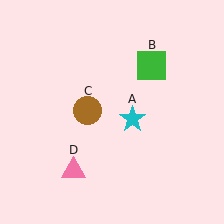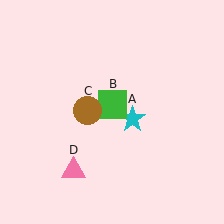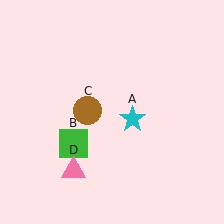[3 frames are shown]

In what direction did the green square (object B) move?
The green square (object B) moved down and to the left.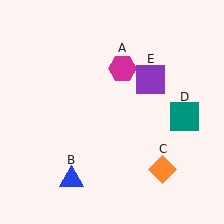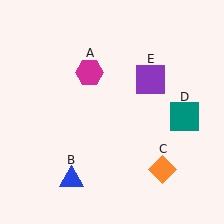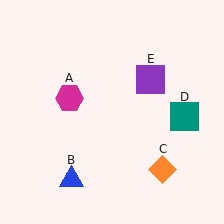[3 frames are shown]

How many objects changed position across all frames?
1 object changed position: magenta hexagon (object A).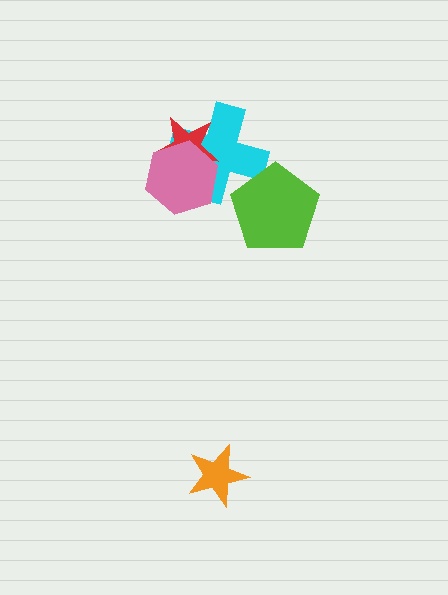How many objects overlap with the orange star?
0 objects overlap with the orange star.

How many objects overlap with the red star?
2 objects overlap with the red star.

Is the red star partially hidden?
Yes, it is partially covered by another shape.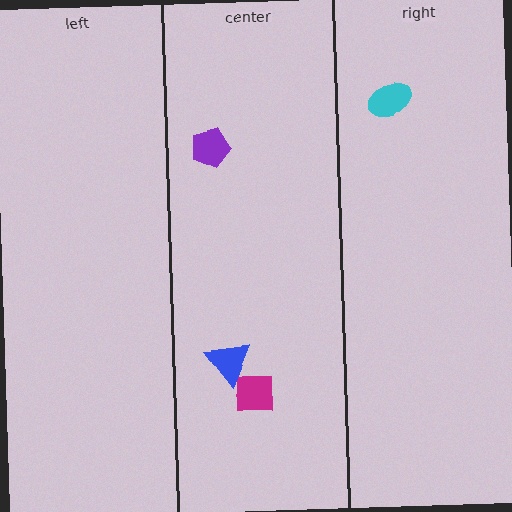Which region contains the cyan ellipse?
The right region.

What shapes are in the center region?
The magenta square, the purple pentagon, the blue triangle.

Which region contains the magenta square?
The center region.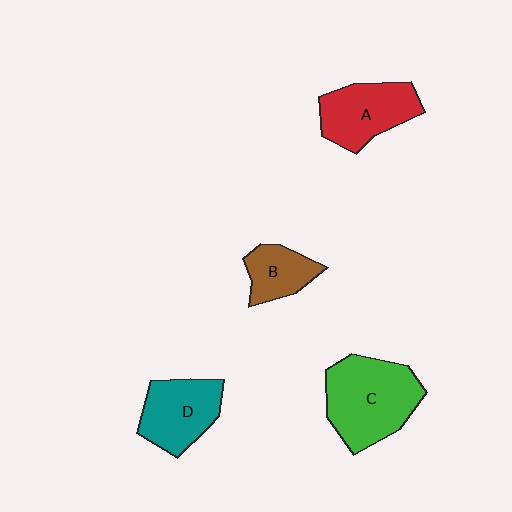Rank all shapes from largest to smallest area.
From largest to smallest: C (green), A (red), D (teal), B (brown).